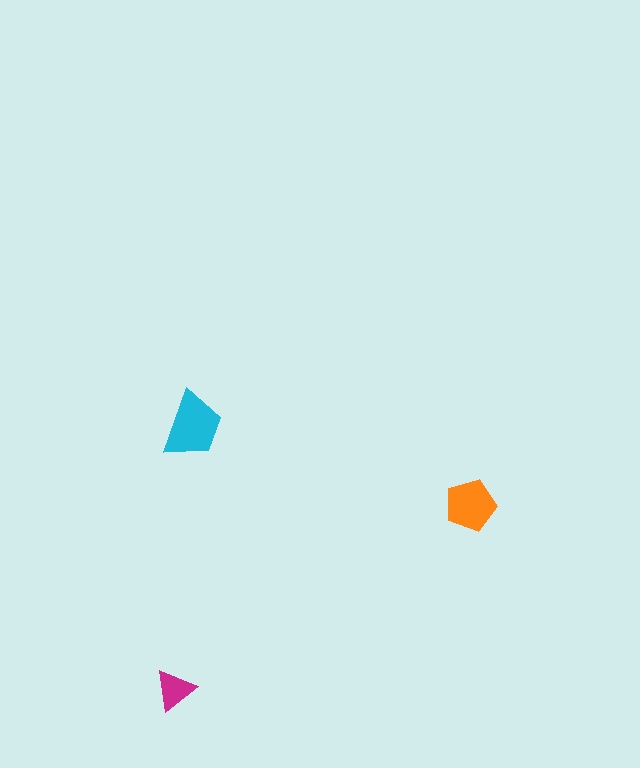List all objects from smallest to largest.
The magenta triangle, the orange pentagon, the cyan trapezoid.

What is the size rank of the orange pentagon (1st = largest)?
2nd.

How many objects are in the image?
There are 3 objects in the image.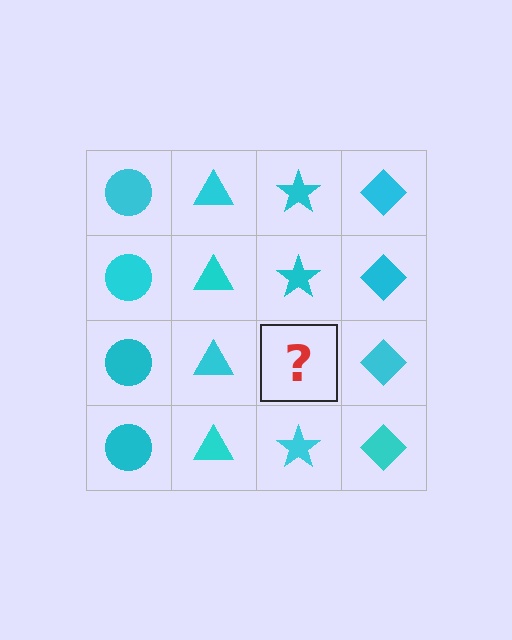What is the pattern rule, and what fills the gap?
The rule is that each column has a consistent shape. The gap should be filled with a cyan star.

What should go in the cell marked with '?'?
The missing cell should contain a cyan star.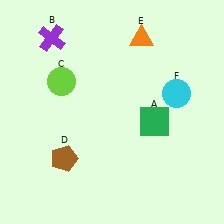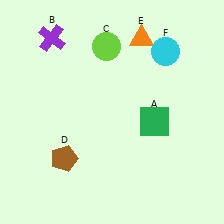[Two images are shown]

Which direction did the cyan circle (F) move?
The cyan circle (F) moved up.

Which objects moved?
The objects that moved are: the lime circle (C), the cyan circle (F).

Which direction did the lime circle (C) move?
The lime circle (C) moved right.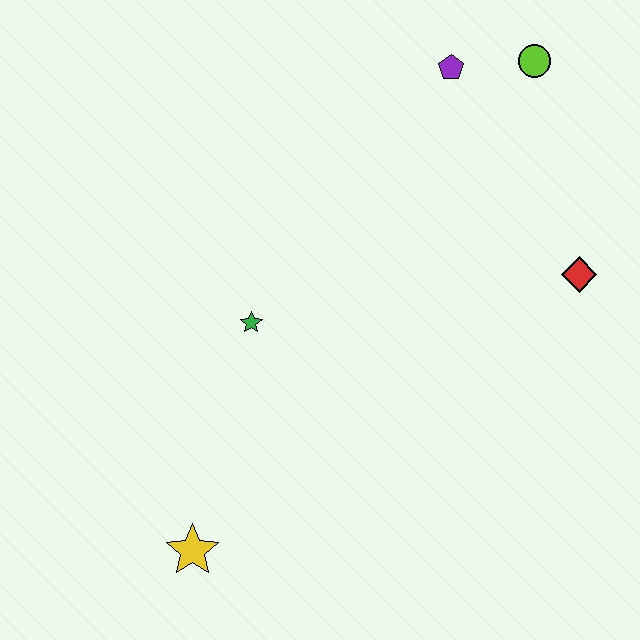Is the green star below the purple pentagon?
Yes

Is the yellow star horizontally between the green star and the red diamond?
No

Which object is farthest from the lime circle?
The yellow star is farthest from the lime circle.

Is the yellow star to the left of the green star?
Yes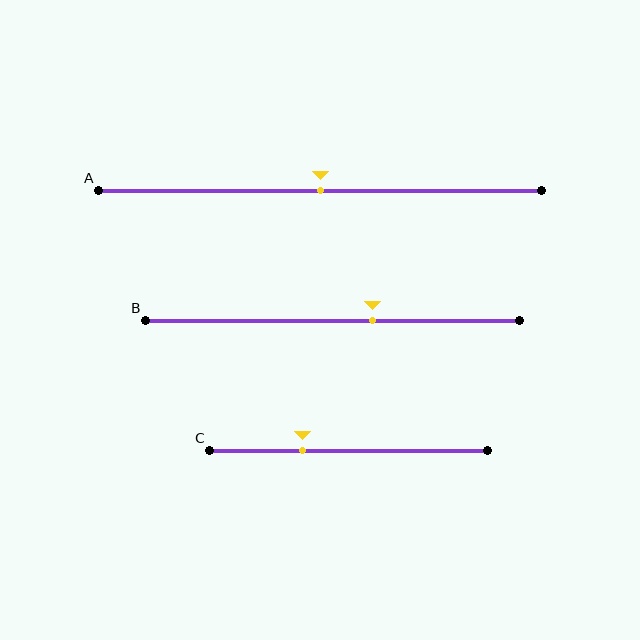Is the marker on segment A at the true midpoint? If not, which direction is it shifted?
Yes, the marker on segment A is at the true midpoint.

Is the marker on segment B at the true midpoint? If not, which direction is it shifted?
No, the marker on segment B is shifted to the right by about 11% of the segment length.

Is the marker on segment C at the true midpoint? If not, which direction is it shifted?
No, the marker on segment C is shifted to the left by about 17% of the segment length.